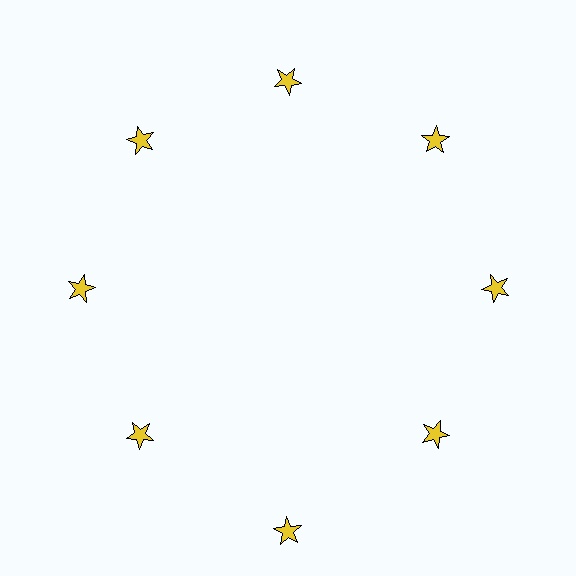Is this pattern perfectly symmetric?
No. The 8 yellow stars are arranged in a ring, but one element near the 6 o'clock position is pushed outward from the center, breaking the 8-fold rotational symmetry.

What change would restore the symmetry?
The symmetry would be restored by moving it inward, back onto the ring so that all 8 stars sit at equal angles and equal distance from the center.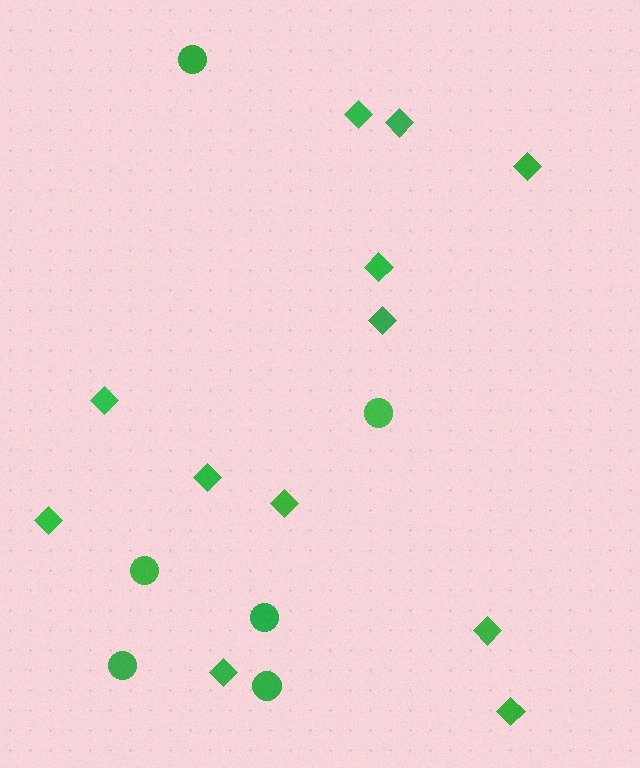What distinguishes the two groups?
There are 2 groups: one group of circles (6) and one group of diamonds (12).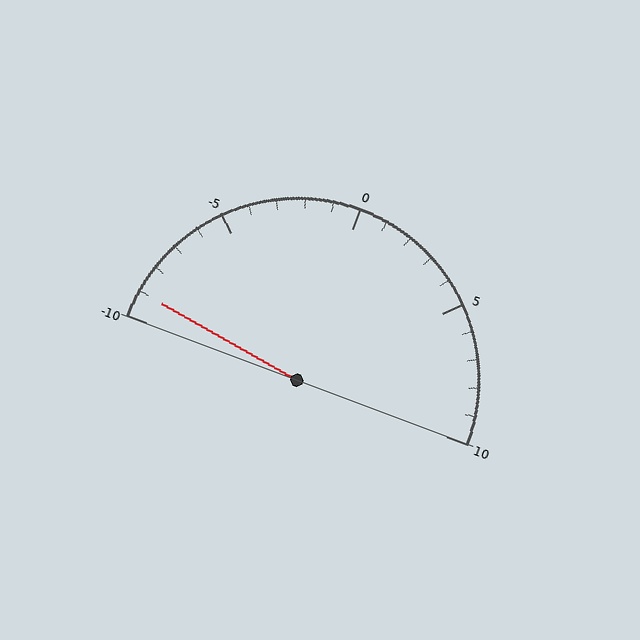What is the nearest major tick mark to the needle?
The nearest major tick mark is -10.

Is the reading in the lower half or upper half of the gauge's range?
The reading is in the lower half of the range (-10 to 10).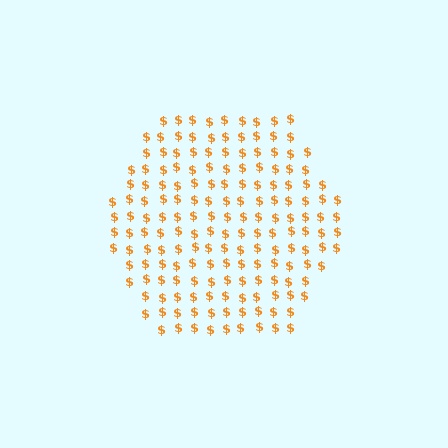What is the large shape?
The large shape is a hexagon.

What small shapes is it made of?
It is made of small dollar signs.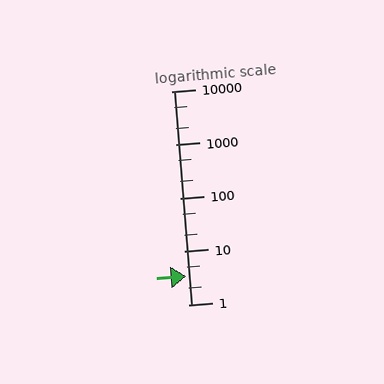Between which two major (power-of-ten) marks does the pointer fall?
The pointer is between 1 and 10.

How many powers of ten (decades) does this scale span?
The scale spans 4 decades, from 1 to 10000.